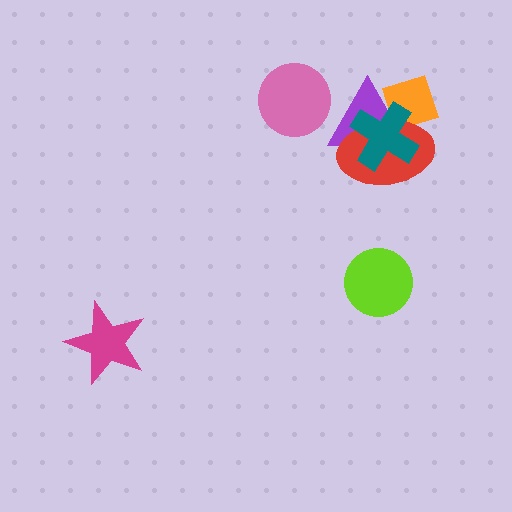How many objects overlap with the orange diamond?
3 objects overlap with the orange diamond.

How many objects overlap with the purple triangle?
3 objects overlap with the purple triangle.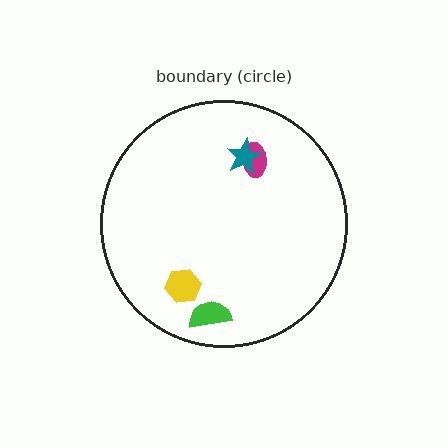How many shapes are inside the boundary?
4 inside, 0 outside.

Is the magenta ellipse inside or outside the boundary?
Inside.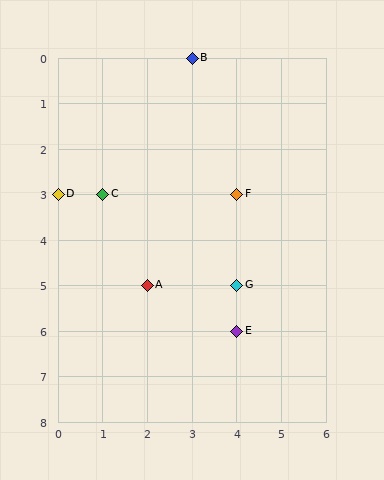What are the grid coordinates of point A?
Point A is at grid coordinates (2, 5).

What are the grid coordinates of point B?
Point B is at grid coordinates (3, 0).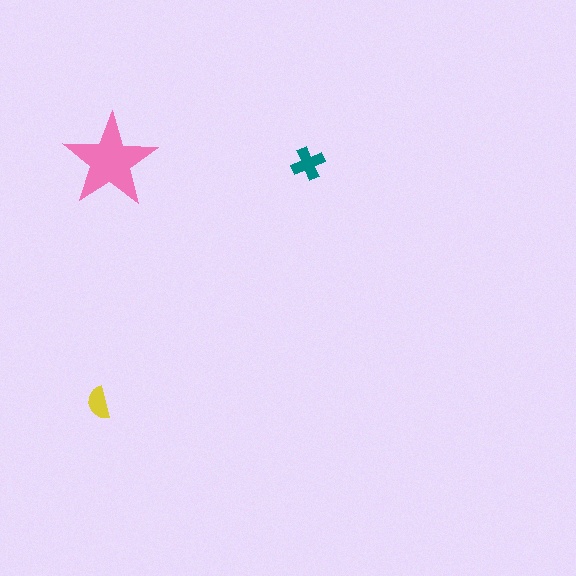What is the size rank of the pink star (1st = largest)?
1st.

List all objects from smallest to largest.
The yellow semicircle, the teal cross, the pink star.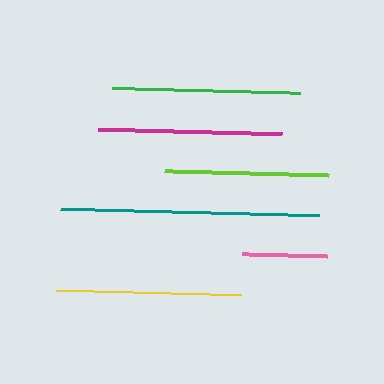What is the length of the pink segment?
The pink segment is approximately 85 pixels long.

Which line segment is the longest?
The teal line is the longest at approximately 259 pixels.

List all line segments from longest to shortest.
From longest to shortest: teal, green, yellow, magenta, lime, pink.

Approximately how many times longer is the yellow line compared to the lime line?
The yellow line is approximately 1.1 times the length of the lime line.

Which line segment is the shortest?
The pink line is the shortest at approximately 85 pixels.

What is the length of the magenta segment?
The magenta segment is approximately 184 pixels long.